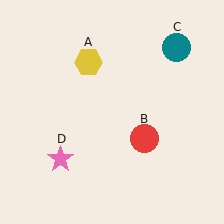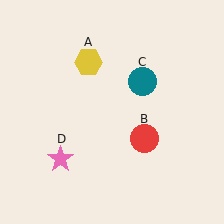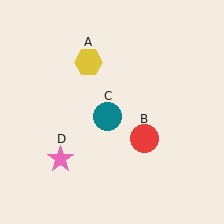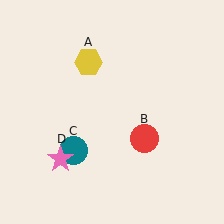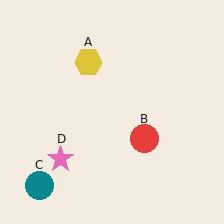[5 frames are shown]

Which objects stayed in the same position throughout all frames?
Yellow hexagon (object A) and red circle (object B) and pink star (object D) remained stationary.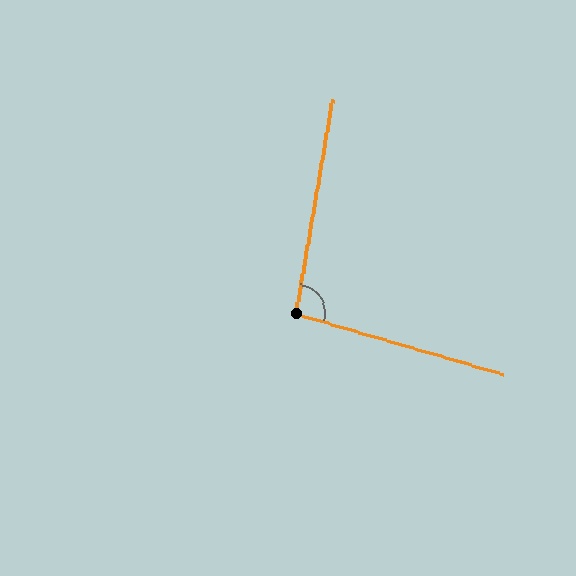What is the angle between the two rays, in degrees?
Approximately 96 degrees.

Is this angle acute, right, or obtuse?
It is obtuse.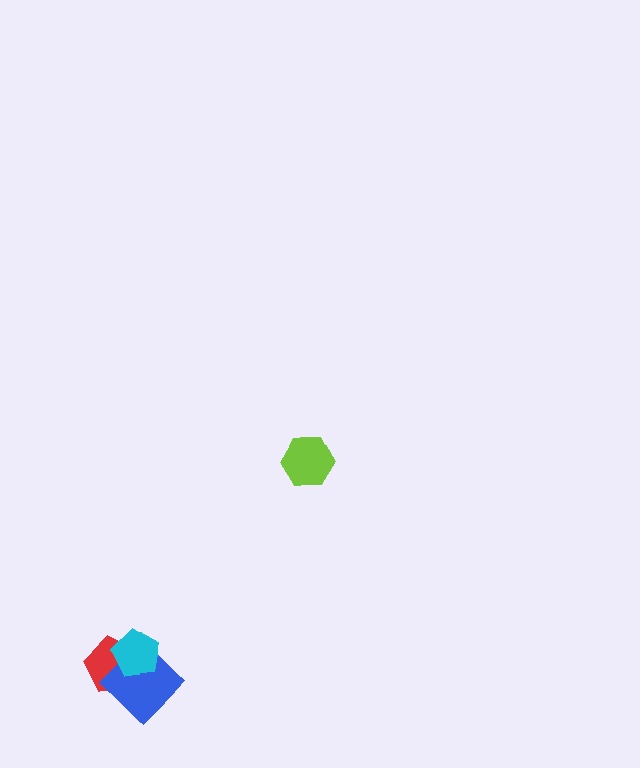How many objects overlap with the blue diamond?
2 objects overlap with the blue diamond.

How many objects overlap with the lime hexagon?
0 objects overlap with the lime hexagon.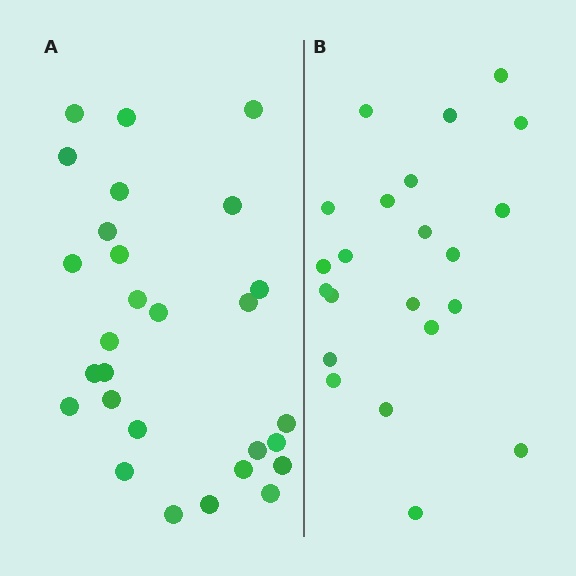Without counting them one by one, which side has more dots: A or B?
Region A (the left region) has more dots.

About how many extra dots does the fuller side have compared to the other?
Region A has about 6 more dots than region B.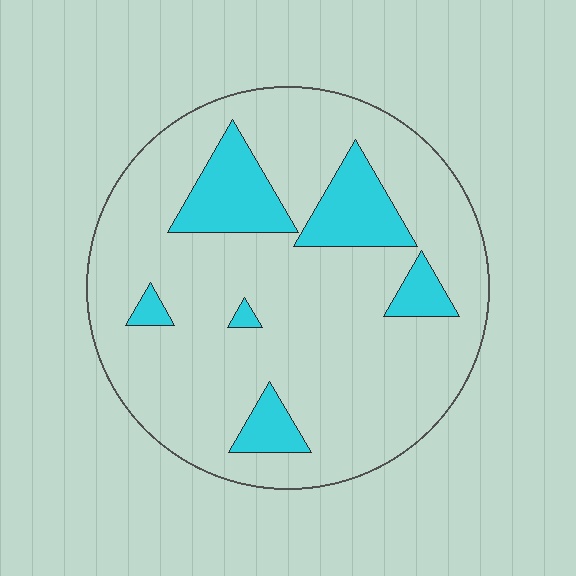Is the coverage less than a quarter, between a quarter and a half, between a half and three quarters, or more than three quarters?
Less than a quarter.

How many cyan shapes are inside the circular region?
6.